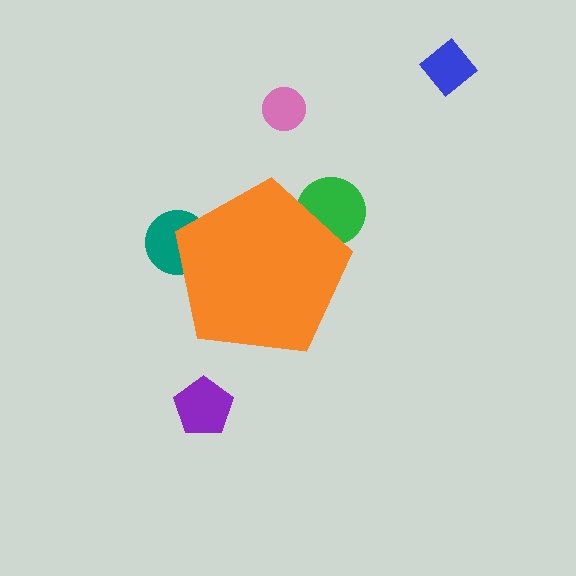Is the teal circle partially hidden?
Yes, the teal circle is partially hidden behind the orange pentagon.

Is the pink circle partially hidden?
No, the pink circle is fully visible.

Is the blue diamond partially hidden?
No, the blue diamond is fully visible.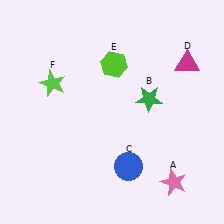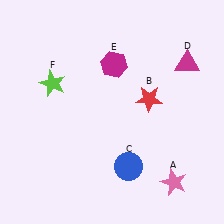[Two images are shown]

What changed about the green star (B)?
In Image 1, B is green. In Image 2, it changed to red.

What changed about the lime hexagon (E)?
In Image 1, E is lime. In Image 2, it changed to magenta.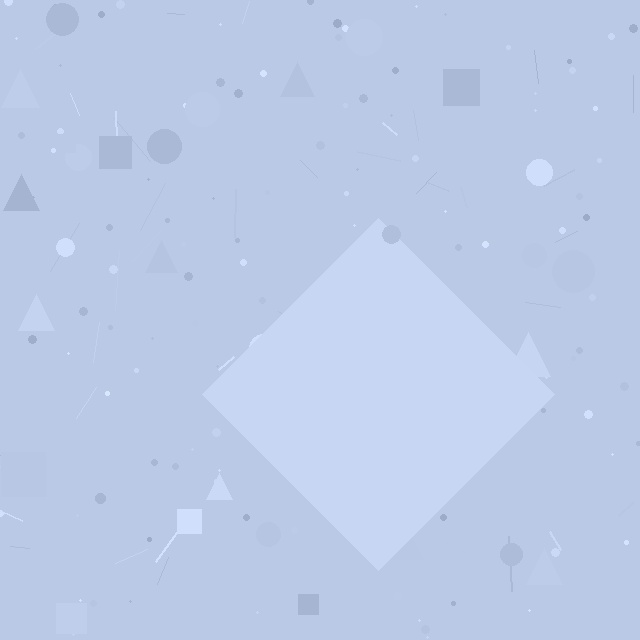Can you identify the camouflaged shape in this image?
The camouflaged shape is a diamond.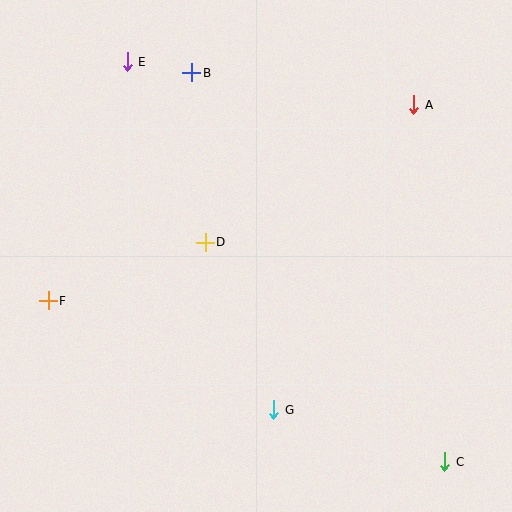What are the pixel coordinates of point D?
Point D is at (205, 242).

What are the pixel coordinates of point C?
Point C is at (445, 462).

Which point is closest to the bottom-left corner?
Point F is closest to the bottom-left corner.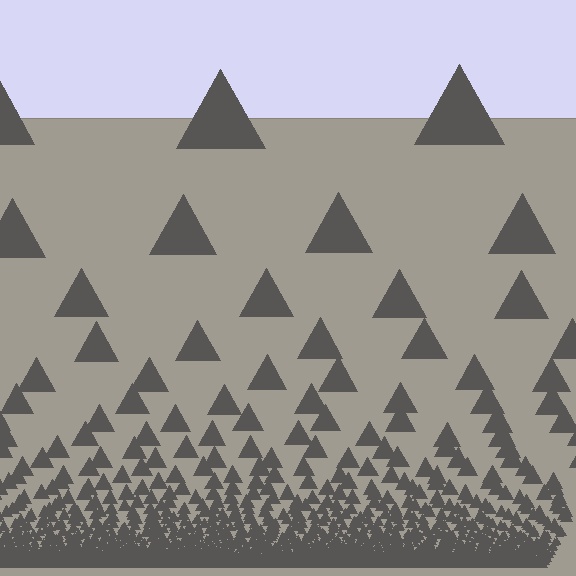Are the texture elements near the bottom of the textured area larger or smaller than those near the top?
Smaller. The gradient is inverted — elements near the bottom are smaller and denser.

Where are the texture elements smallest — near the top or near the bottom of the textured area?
Near the bottom.